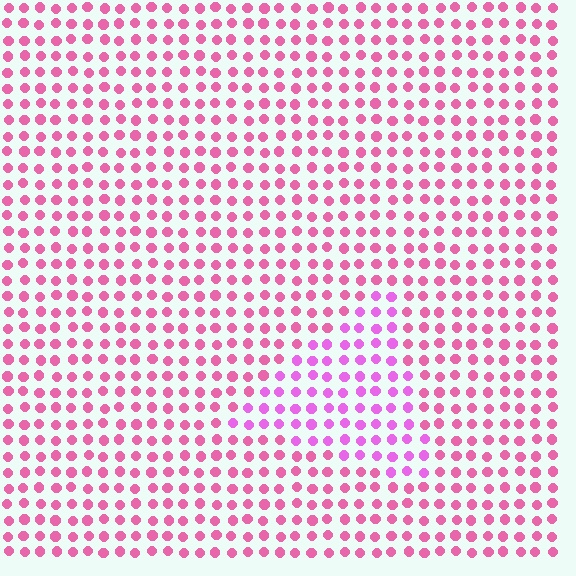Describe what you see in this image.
The image is filled with small pink elements in a uniform arrangement. A triangle-shaped region is visible where the elements are tinted to a slightly different hue, forming a subtle color boundary.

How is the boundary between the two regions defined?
The boundary is defined purely by a slight shift in hue (about 28 degrees). Spacing, size, and orientation are identical on both sides.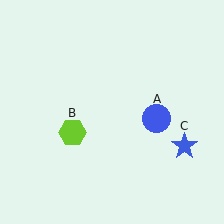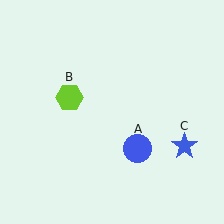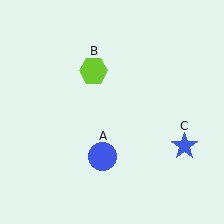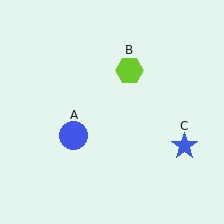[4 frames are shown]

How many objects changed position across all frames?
2 objects changed position: blue circle (object A), lime hexagon (object B).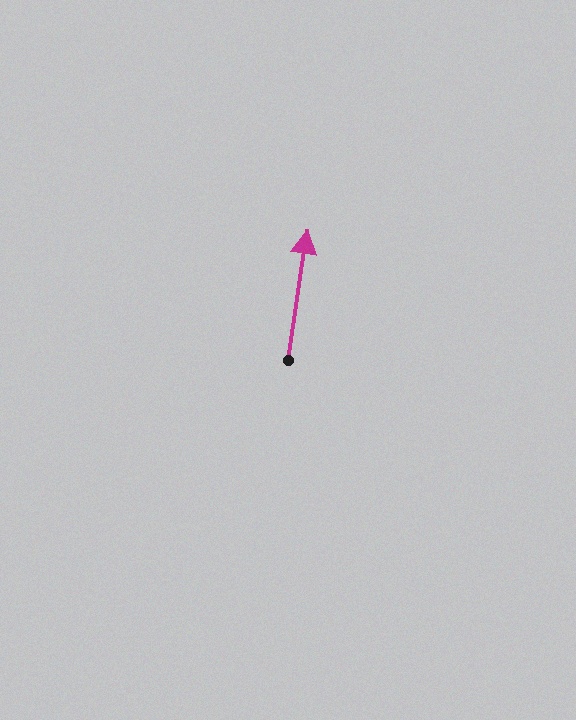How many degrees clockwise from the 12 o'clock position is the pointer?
Approximately 8 degrees.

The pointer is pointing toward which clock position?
Roughly 12 o'clock.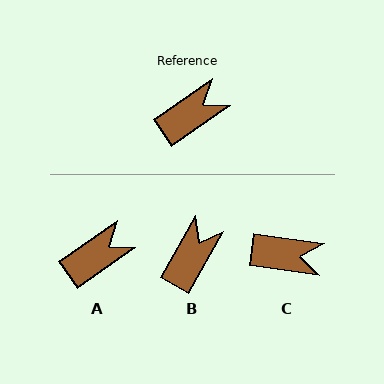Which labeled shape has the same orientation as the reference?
A.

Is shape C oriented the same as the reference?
No, it is off by about 43 degrees.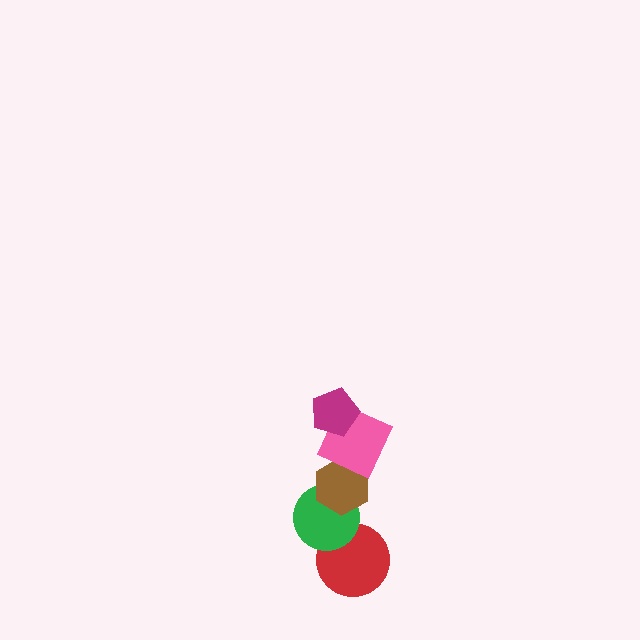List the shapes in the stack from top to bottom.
From top to bottom: the magenta pentagon, the pink square, the brown hexagon, the green circle, the red circle.